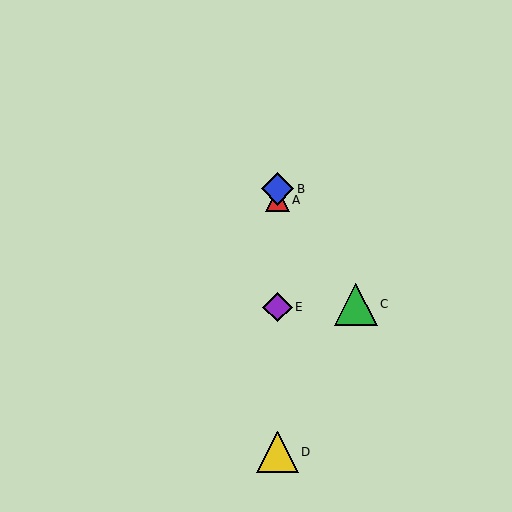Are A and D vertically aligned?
Yes, both are at x≈278.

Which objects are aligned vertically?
Objects A, B, D, E are aligned vertically.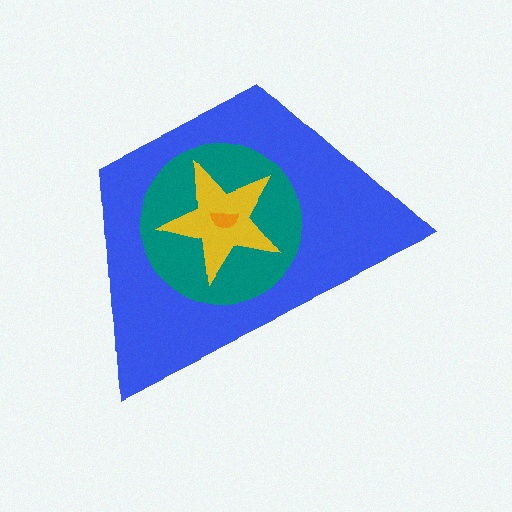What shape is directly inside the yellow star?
The orange semicircle.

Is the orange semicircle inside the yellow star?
Yes.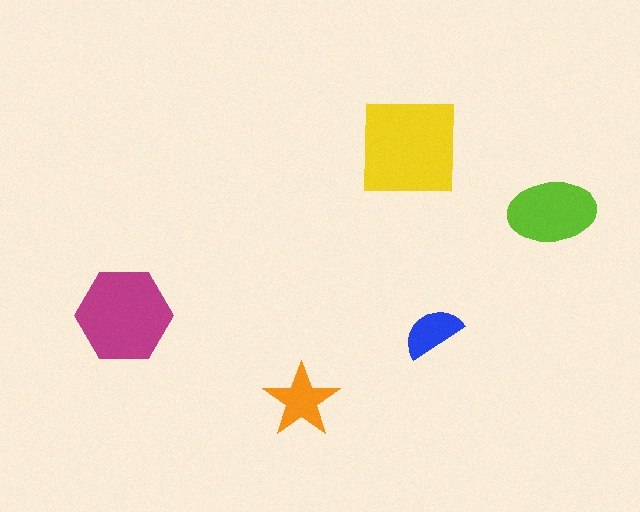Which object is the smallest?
The blue semicircle.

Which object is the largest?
The yellow square.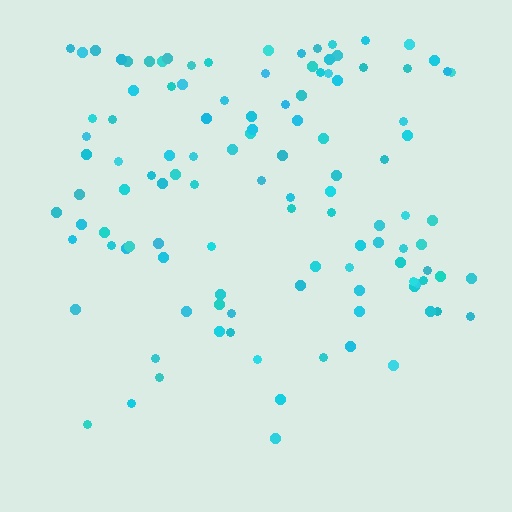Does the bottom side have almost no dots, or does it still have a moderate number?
Still a moderate number, just noticeably fewer than the top.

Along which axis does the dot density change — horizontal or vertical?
Vertical.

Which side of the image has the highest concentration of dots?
The top.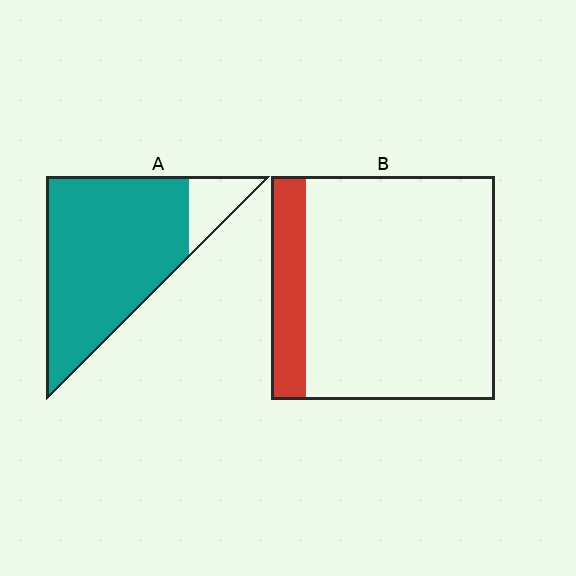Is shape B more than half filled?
No.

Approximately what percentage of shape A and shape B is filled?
A is approximately 85% and B is approximately 15%.